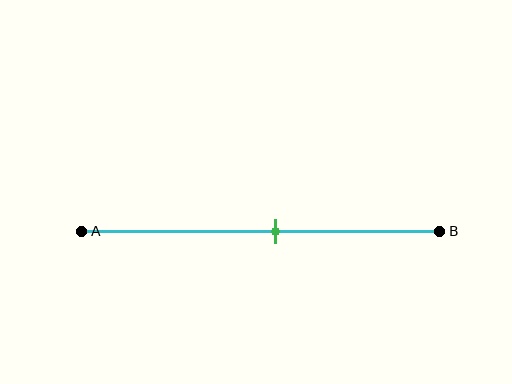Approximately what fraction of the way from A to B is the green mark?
The green mark is approximately 55% of the way from A to B.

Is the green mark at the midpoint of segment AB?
No, the mark is at about 55% from A, not at the 50% midpoint.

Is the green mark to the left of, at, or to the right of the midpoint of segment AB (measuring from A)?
The green mark is to the right of the midpoint of segment AB.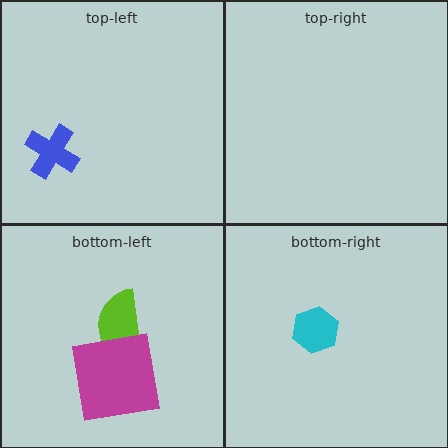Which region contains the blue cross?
The top-left region.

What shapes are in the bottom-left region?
The lime semicircle, the magenta square.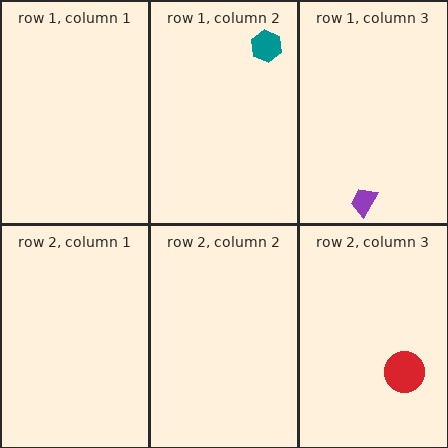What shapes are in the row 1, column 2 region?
The teal hexagon.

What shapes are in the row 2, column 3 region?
The red circle.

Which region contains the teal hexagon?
The row 1, column 2 region.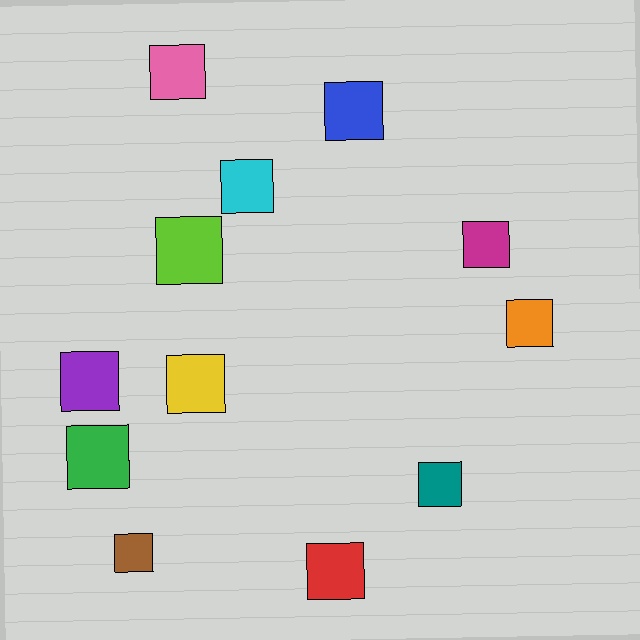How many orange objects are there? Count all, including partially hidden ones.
There is 1 orange object.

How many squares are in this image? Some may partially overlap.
There are 12 squares.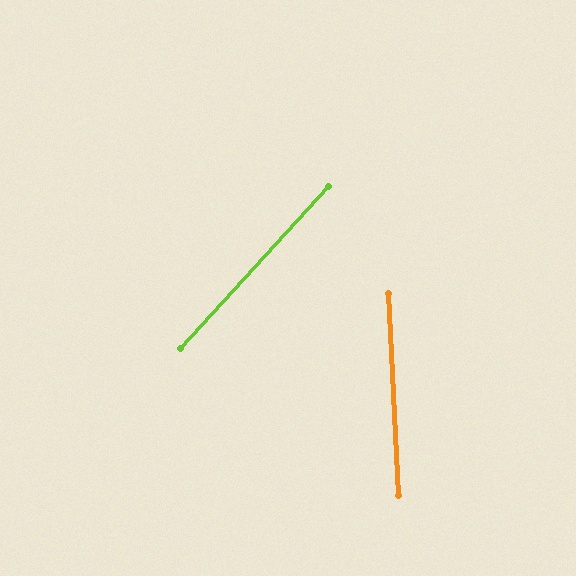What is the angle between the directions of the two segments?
Approximately 45 degrees.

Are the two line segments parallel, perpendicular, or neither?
Neither parallel nor perpendicular — they differ by about 45°.